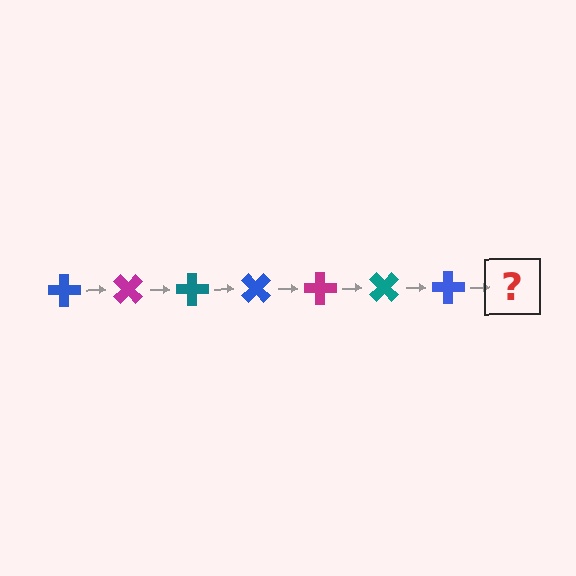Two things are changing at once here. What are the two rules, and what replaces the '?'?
The two rules are that it rotates 45 degrees each step and the color cycles through blue, magenta, and teal. The '?' should be a magenta cross, rotated 315 degrees from the start.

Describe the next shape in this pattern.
It should be a magenta cross, rotated 315 degrees from the start.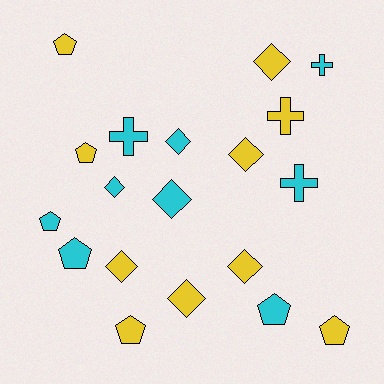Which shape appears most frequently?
Diamond, with 8 objects.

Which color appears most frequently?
Yellow, with 10 objects.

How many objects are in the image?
There are 19 objects.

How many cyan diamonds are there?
There are 3 cyan diamonds.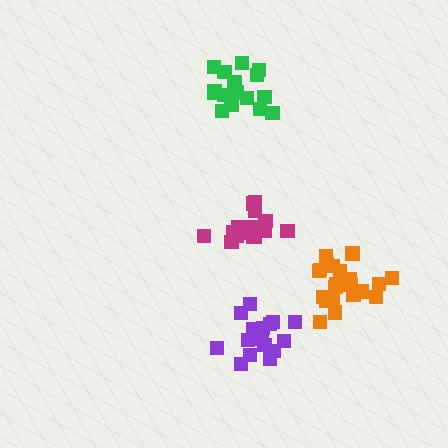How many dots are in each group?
Group 1: 19 dots, Group 2: 16 dots, Group 3: 21 dots, Group 4: 17 dots (73 total).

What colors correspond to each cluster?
The clusters are colored: magenta, green, orange, purple.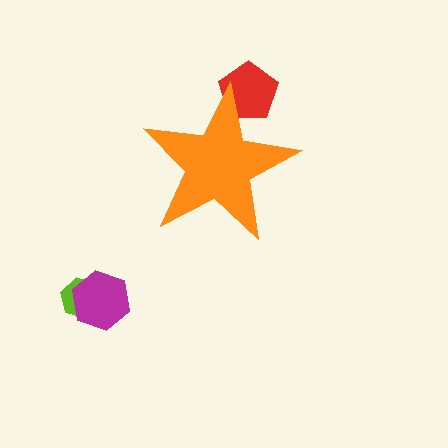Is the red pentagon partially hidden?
Yes, the red pentagon is partially hidden behind the orange star.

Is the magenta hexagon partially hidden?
No, the magenta hexagon is fully visible.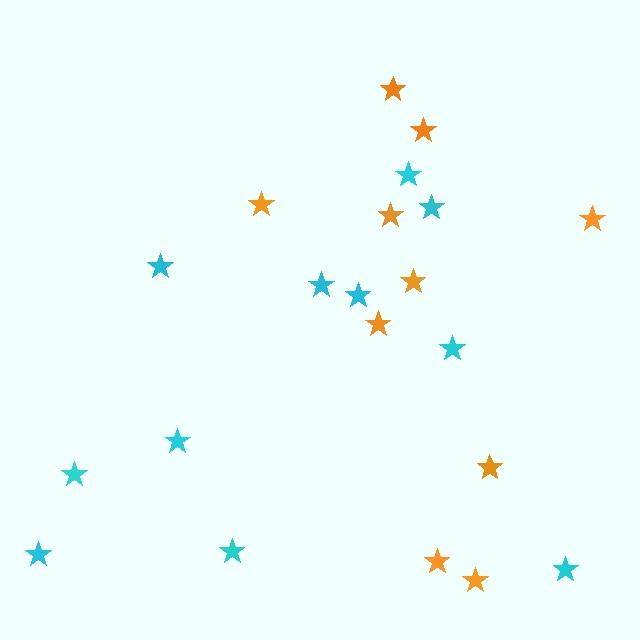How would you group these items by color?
There are 2 groups: one group of orange stars (10) and one group of cyan stars (11).